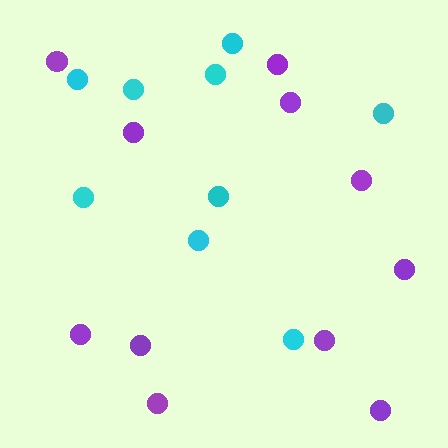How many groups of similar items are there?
There are 2 groups: one group of purple circles (11) and one group of cyan circles (9).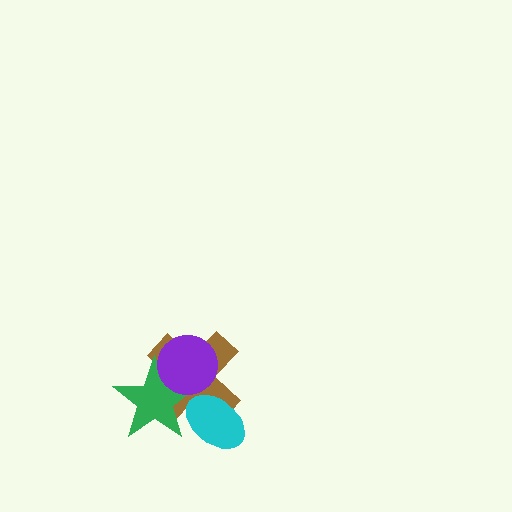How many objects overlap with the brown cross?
3 objects overlap with the brown cross.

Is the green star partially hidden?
Yes, it is partially covered by another shape.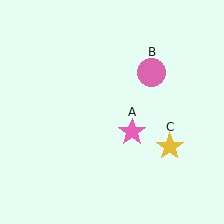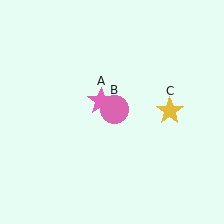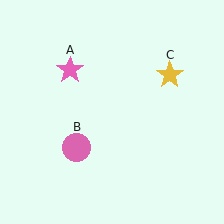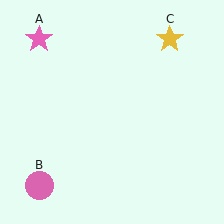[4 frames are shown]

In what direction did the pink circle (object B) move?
The pink circle (object B) moved down and to the left.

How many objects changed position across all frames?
3 objects changed position: pink star (object A), pink circle (object B), yellow star (object C).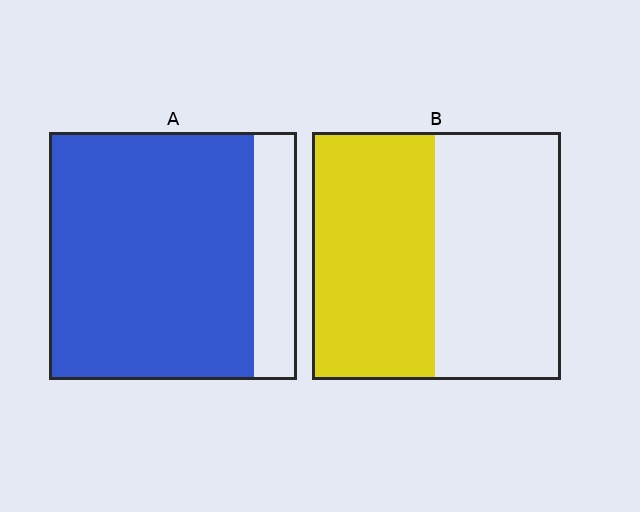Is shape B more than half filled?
Roughly half.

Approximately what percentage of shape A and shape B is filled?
A is approximately 85% and B is approximately 50%.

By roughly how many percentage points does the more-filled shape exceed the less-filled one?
By roughly 35 percentage points (A over B).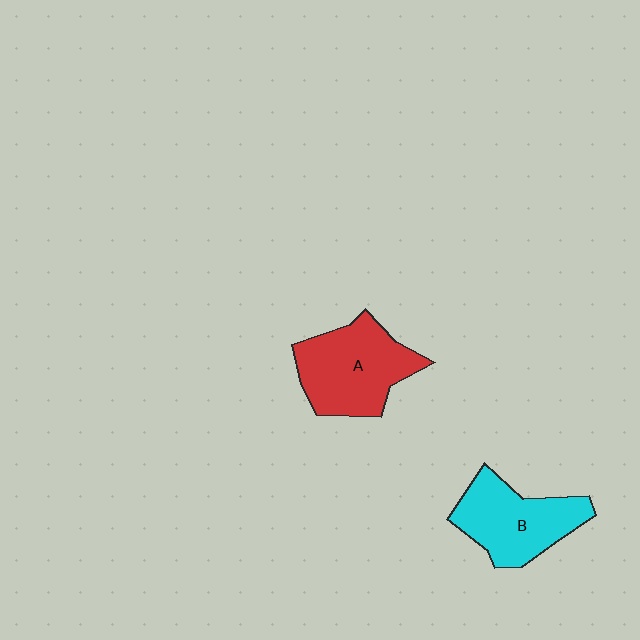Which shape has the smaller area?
Shape B (cyan).